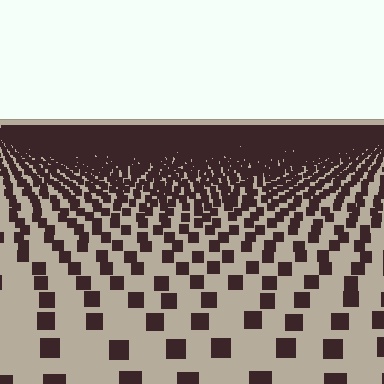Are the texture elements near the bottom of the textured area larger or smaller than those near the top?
Larger. Near the bottom, elements are closer to the viewer and appear at a bigger on-screen size.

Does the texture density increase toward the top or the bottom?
Density increases toward the top.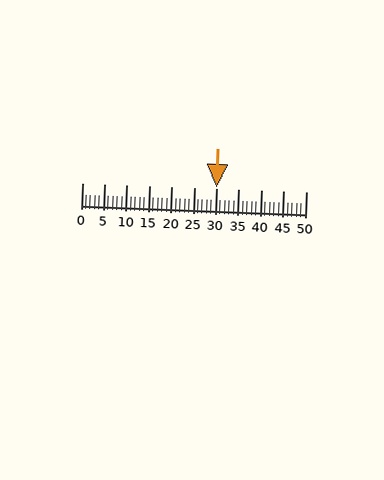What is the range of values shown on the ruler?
The ruler shows values from 0 to 50.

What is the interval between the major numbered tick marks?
The major tick marks are spaced 5 units apart.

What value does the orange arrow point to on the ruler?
The orange arrow points to approximately 30.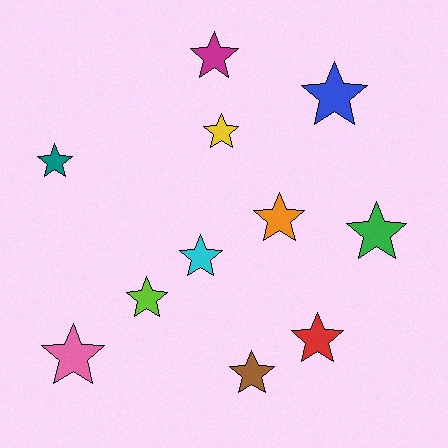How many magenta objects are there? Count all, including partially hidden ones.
There is 1 magenta object.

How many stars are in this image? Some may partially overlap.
There are 11 stars.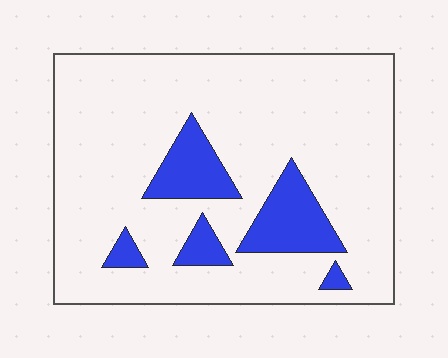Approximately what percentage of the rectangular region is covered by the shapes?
Approximately 15%.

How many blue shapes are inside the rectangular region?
5.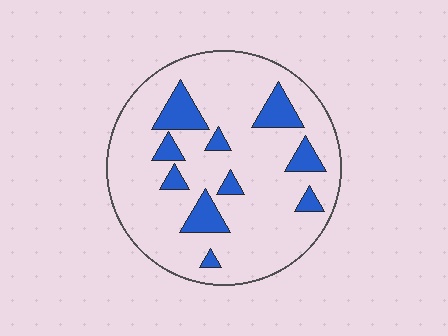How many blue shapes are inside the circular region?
10.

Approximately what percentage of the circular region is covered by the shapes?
Approximately 15%.